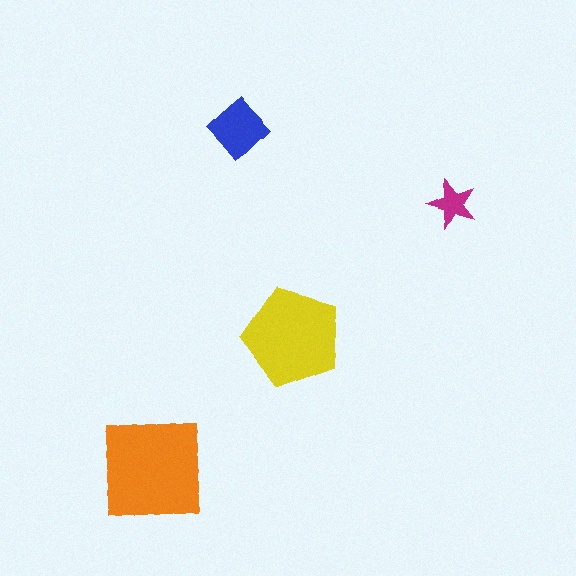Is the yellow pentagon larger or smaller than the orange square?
Smaller.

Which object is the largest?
The orange square.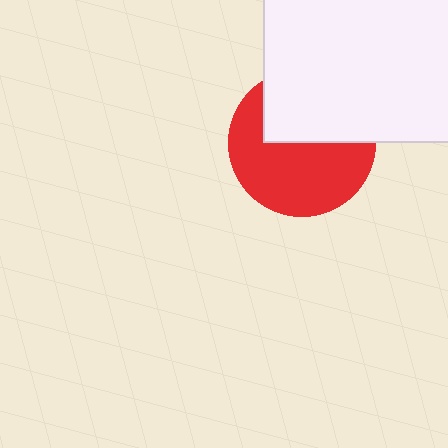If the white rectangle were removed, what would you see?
You would see the complete red circle.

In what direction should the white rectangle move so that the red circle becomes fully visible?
The white rectangle should move up. That is the shortest direction to clear the overlap and leave the red circle fully visible.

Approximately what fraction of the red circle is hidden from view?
Roughly 41% of the red circle is hidden behind the white rectangle.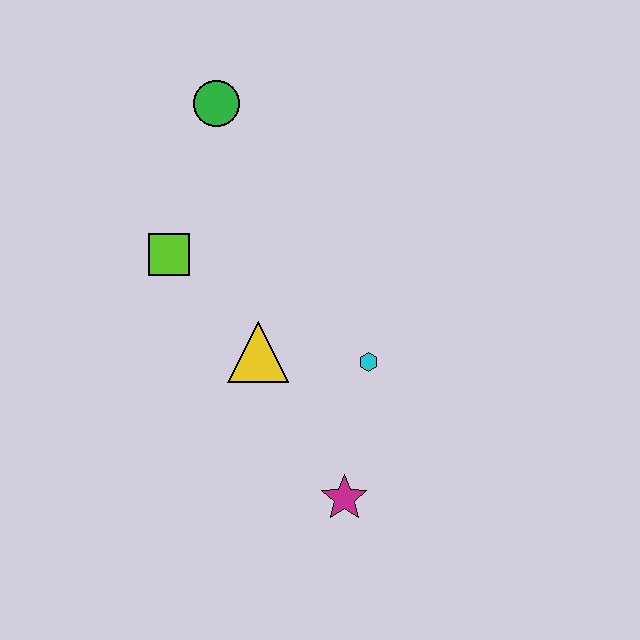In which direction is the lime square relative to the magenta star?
The lime square is above the magenta star.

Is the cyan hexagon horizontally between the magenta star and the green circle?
No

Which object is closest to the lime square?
The yellow triangle is closest to the lime square.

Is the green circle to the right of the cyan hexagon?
No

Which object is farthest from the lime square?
The magenta star is farthest from the lime square.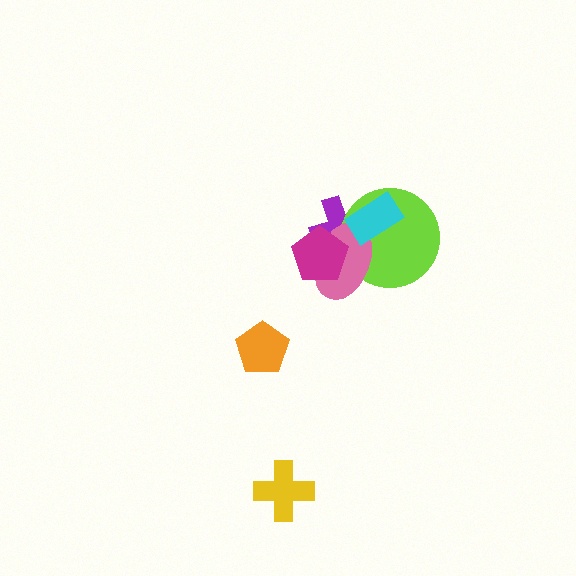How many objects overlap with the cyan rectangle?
3 objects overlap with the cyan rectangle.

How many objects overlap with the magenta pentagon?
2 objects overlap with the magenta pentagon.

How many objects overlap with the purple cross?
4 objects overlap with the purple cross.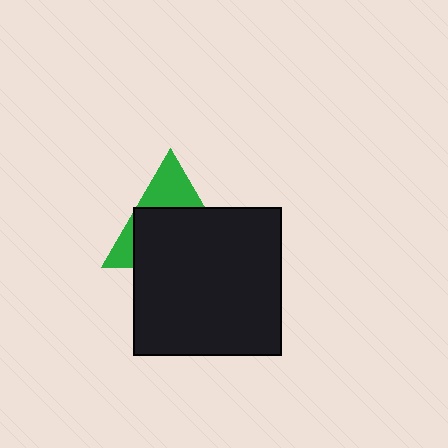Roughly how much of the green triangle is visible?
A small part of it is visible (roughly 36%).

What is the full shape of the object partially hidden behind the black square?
The partially hidden object is a green triangle.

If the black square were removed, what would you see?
You would see the complete green triangle.